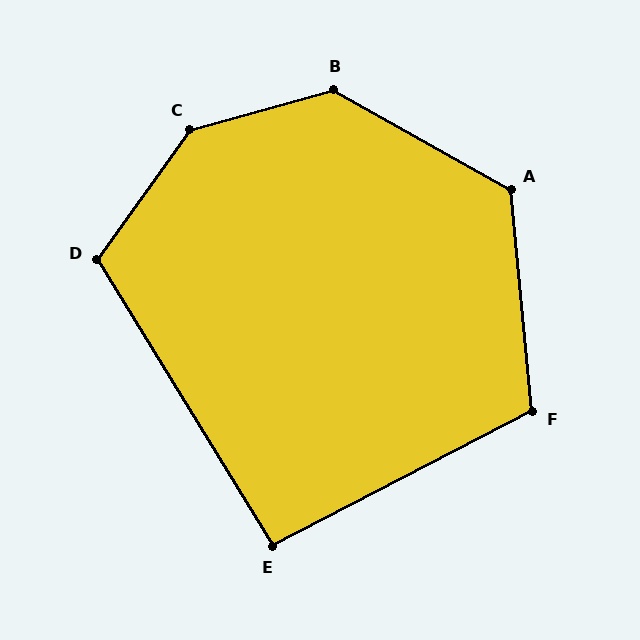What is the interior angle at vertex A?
Approximately 125 degrees (obtuse).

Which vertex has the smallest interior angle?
E, at approximately 94 degrees.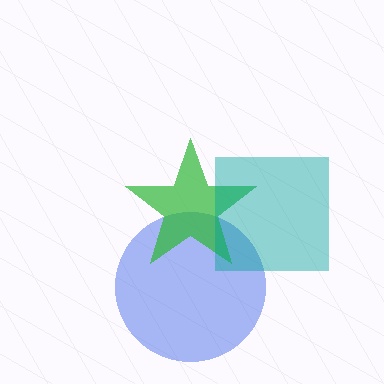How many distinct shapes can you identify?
There are 3 distinct shapes: a blue circle, a green star, a teal square.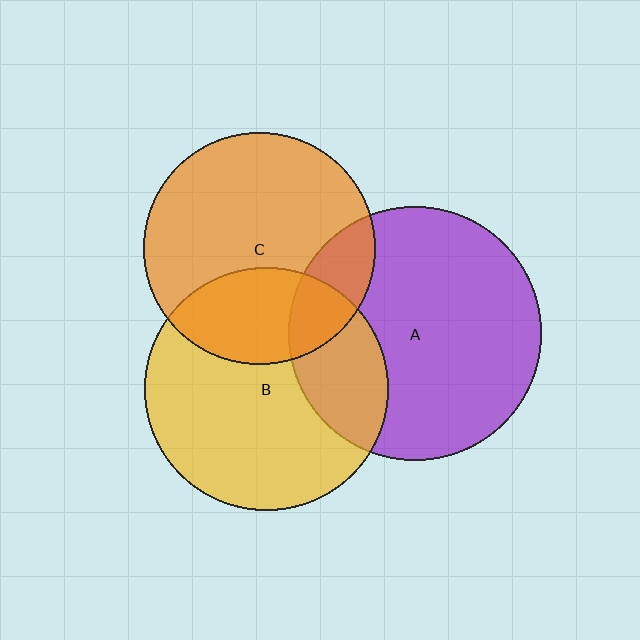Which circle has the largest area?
Circle A (purple).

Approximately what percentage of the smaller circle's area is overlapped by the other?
Approximately 25%.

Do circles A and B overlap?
Yes.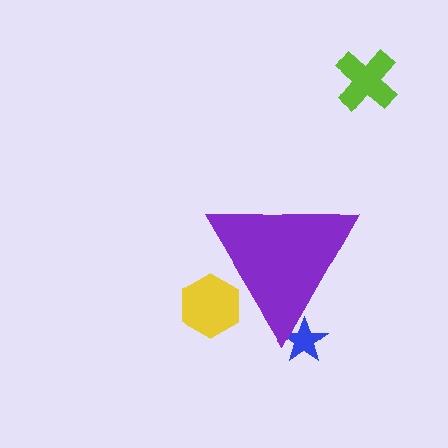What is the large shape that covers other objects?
A purple triangle.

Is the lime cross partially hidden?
No, the lime cross is fully visible.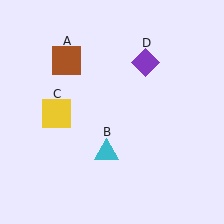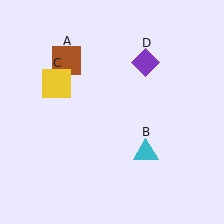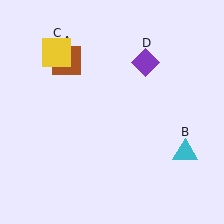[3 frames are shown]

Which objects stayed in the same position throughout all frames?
Brown square (object A) and purple diamond (object D) remained stationary.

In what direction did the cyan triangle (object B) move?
The cyan triangle (object B) moved right.